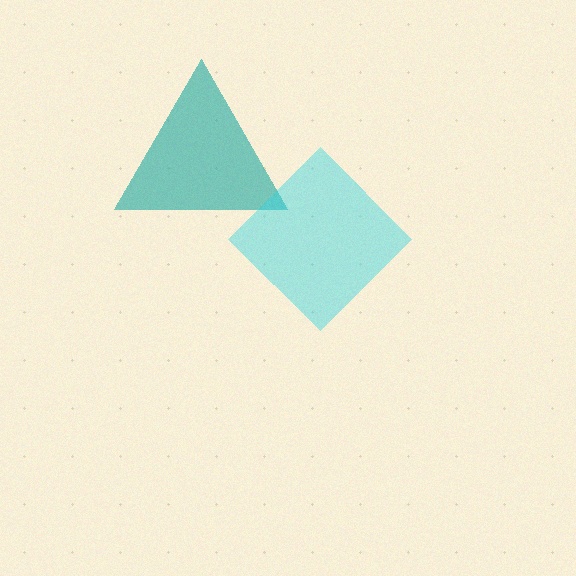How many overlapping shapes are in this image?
There are 2 overlapping shapes in the image.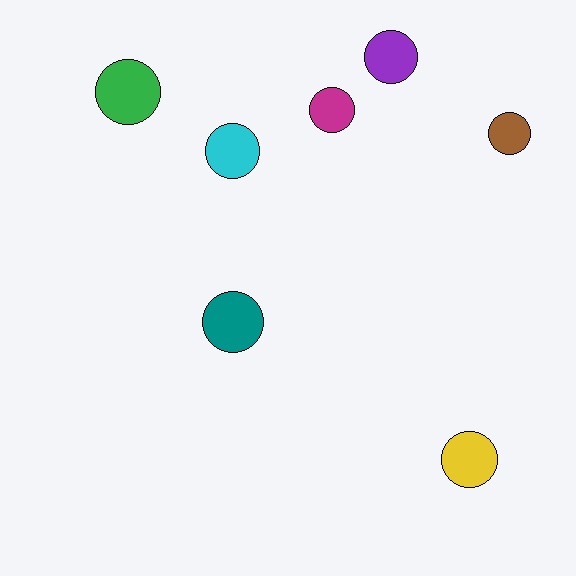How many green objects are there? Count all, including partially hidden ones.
There is 1 green object.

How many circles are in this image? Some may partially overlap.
There are 7 circles.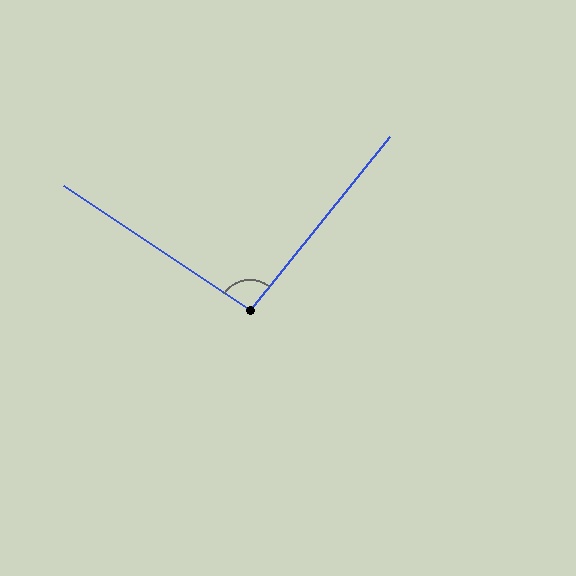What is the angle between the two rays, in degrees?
Approximately 95 degrees.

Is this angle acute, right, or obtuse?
It is obtuse.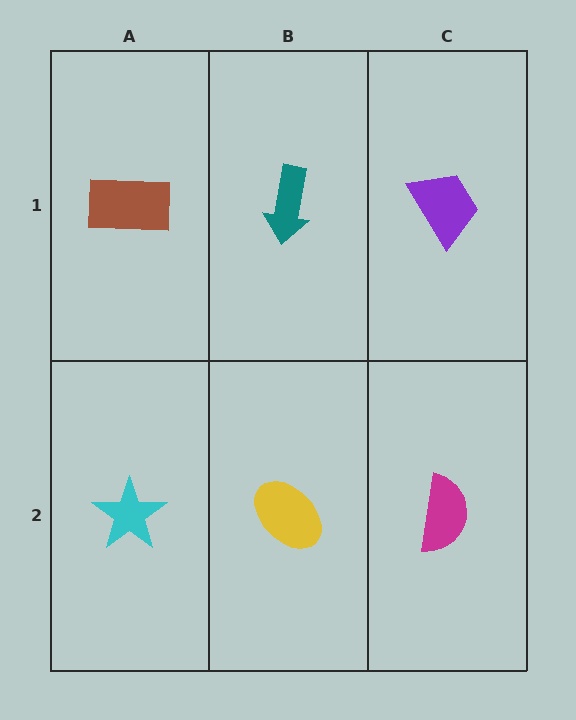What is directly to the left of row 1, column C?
A teal arrow.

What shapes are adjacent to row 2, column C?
A purple trapezoid (row 1, column C), a yellow ellipse (row 2, column B).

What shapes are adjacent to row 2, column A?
A brown rectangle (row 1, column A), a yellow ellipse (row 2, column B).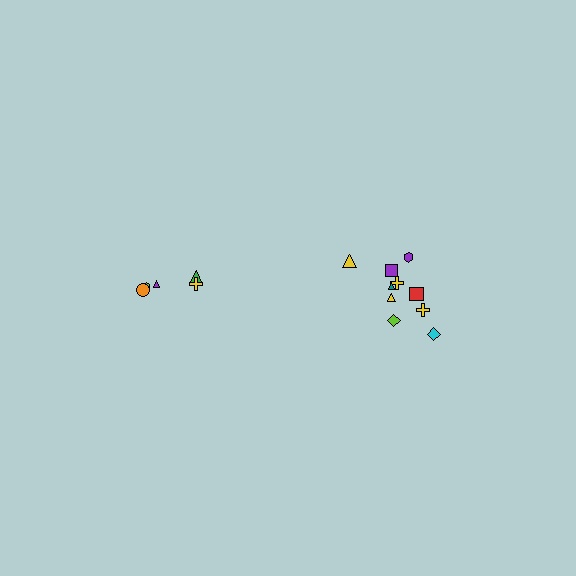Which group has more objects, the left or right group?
The right group.